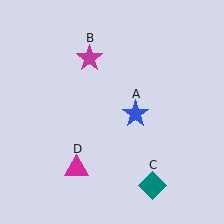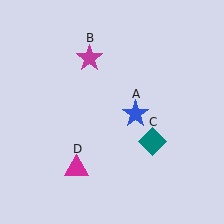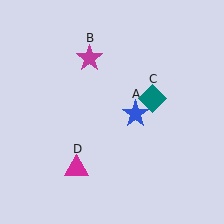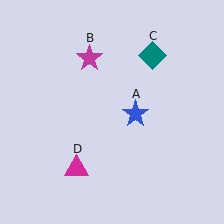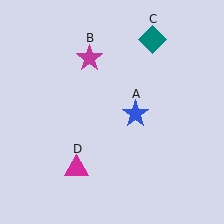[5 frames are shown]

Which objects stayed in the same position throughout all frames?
Blue star (object A) and magenta star (object B) and magenta triangle (object D) remained stationary.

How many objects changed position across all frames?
1 object changed position: teal diamond (object C).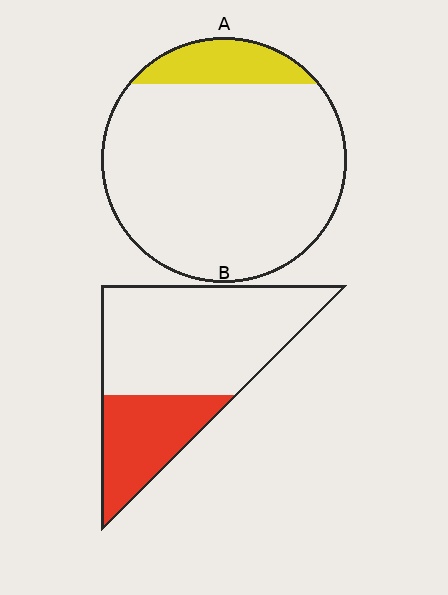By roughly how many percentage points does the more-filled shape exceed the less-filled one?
By roughly 15 percentage points (B over A).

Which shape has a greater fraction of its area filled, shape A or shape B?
Shape B.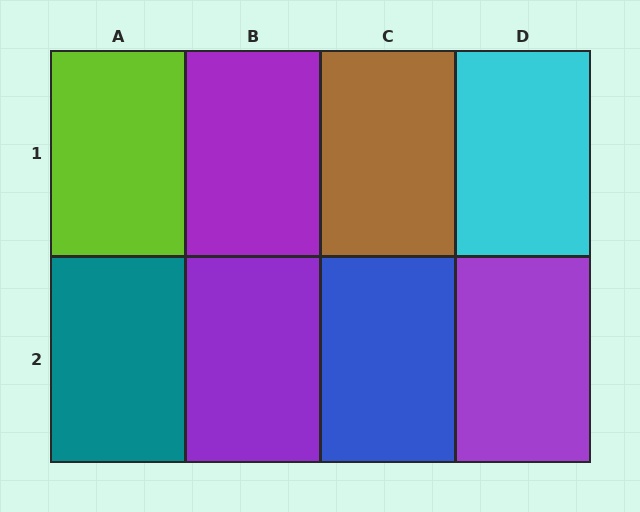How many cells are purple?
3 cells are purple.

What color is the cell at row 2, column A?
Teal.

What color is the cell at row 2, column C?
Blue.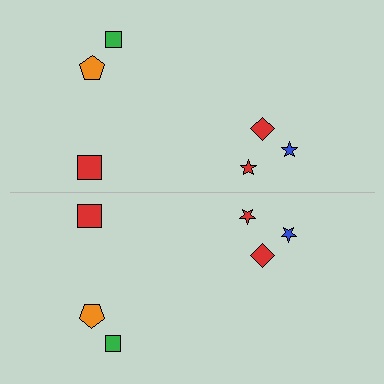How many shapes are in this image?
There are 12 shapes in this image.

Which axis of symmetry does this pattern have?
The pattern has a horizontal axis of symmetry running through the center of the image.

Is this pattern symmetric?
Yes, this pattern has bilateral (reflection) symmetry.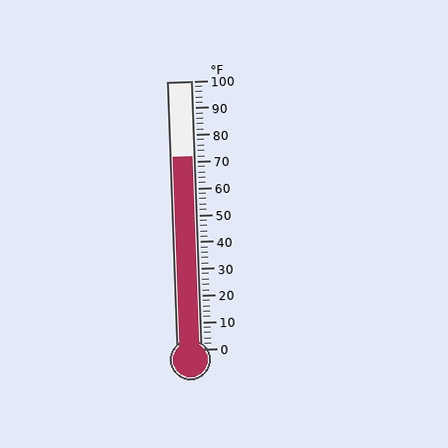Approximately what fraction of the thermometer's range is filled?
The thermometer is filled to approximately 70% of its range.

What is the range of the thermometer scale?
The thermometer scale ranges from 0°F to 100°F.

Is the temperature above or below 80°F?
The temperature is below 80°F.